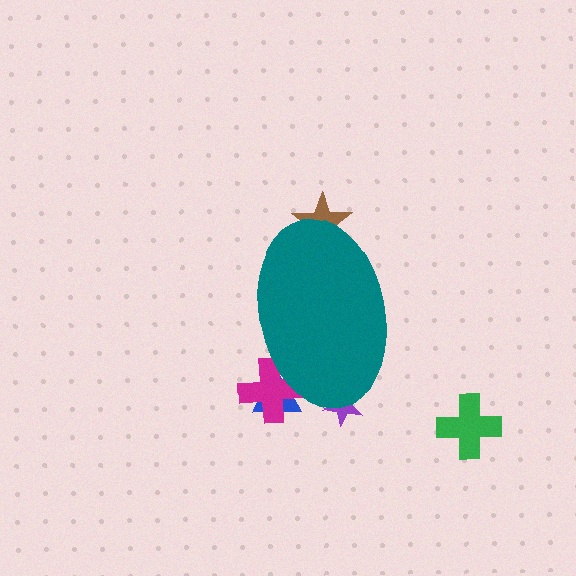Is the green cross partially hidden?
No, the green cross is fully visible.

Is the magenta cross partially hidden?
Yes, the magenta cross is partially hidden behind the teal ellipse.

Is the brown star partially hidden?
Yes, the brown star is partially hidden behind the teal ellipse.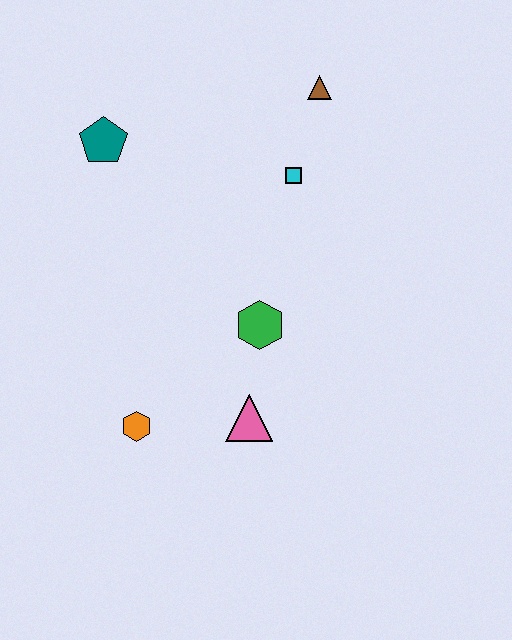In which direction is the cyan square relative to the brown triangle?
The cyan square is below the brown triangle.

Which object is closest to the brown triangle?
The cyan square is closest to the brown triangle.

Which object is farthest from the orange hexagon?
The brown triangle is farthest from the orange hexagon.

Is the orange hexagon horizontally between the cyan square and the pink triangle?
No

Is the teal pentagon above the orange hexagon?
Yes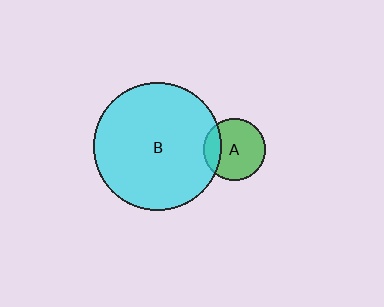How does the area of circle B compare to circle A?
Approximately 4.2 times.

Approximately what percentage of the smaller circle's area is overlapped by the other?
Approximately 20%.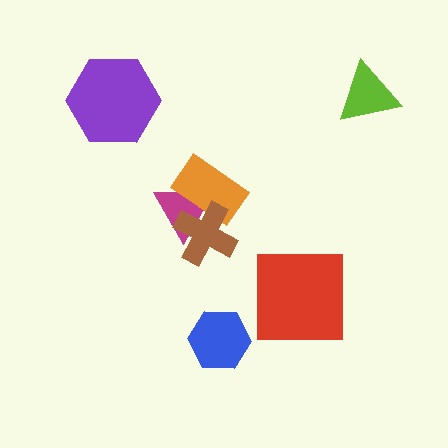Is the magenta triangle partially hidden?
Yes, it is partially covered by another shape.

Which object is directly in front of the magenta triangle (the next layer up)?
The orange rectangle is directly in front of the magenta triangle.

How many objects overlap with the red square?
0 objects overlap with the red square.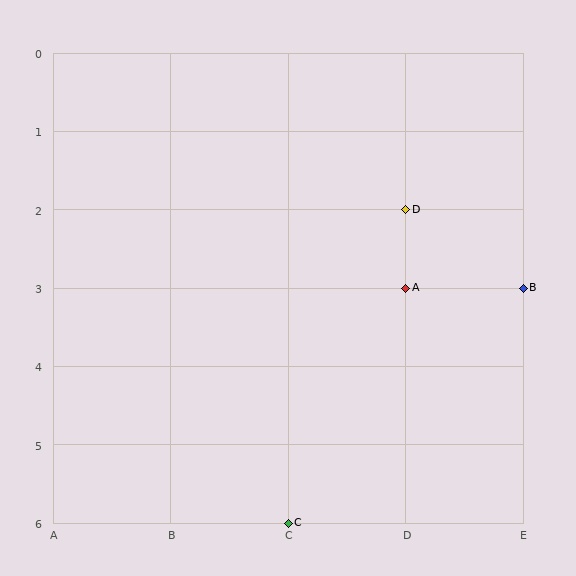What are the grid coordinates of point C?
Point C is at grid coordinates (C, 6).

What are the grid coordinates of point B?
Point B is at grid coordinates (E, 3).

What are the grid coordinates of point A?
Point A is at grid coordinates (D, 3).